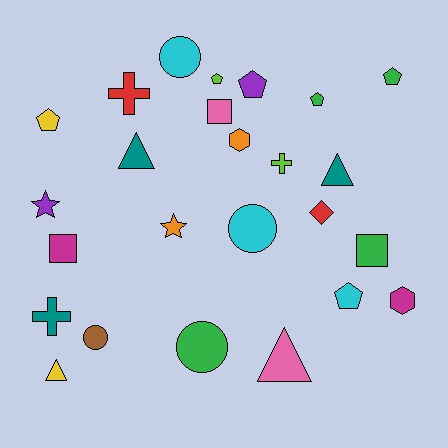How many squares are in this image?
There are 3 squares.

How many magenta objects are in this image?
There are 2 magenta objects.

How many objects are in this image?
There are 25 objects.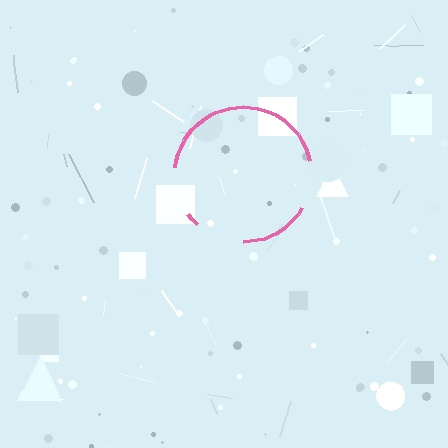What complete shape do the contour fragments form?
The contour fragments form a circle.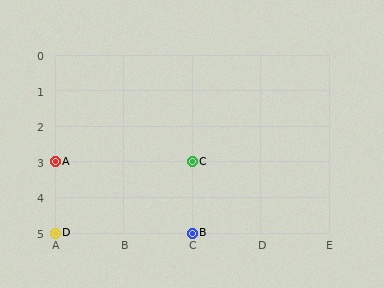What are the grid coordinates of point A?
Point A is at grid coordinates (A, 3).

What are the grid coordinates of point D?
Point D is at grid coordinates (A, 5).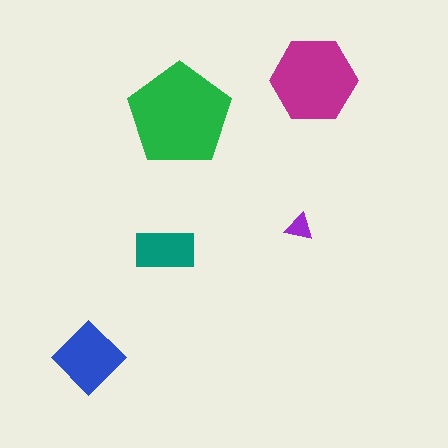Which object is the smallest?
The purple triangle.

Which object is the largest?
The green pentagon.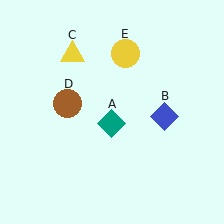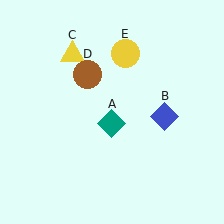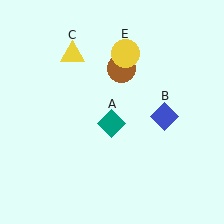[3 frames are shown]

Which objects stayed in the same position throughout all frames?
Teal diamond (object A) and blue diamond (object B) and yellow triangle (object C) and yellow circle (object E) remained stationary.